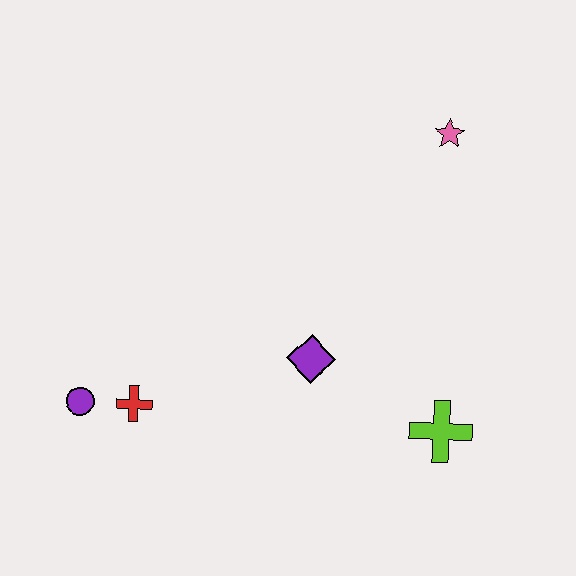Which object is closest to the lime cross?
The purple diamond is closest to the lime cross.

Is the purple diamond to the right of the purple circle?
Yes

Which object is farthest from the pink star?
The purple circle is farthest from the pink star.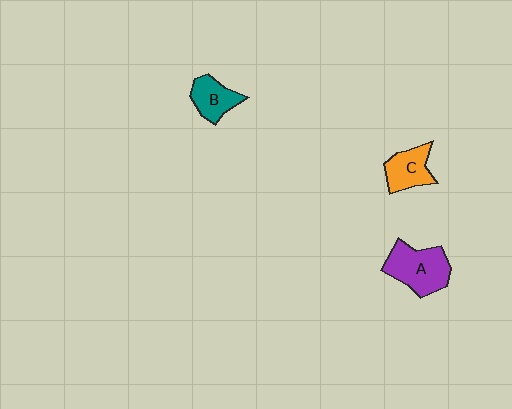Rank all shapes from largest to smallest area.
From largest to smallest: A (purple), C (orange), B (teal).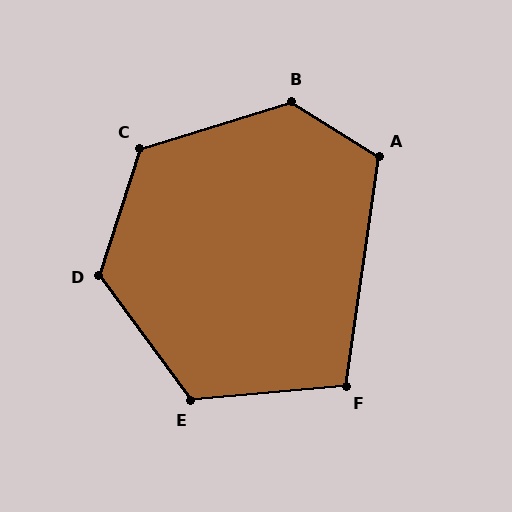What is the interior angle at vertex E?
Approximately 121 degrees (obtuse).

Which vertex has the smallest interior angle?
F, at approximately 103 degrees.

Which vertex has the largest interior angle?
B, at approximately 131 degrees.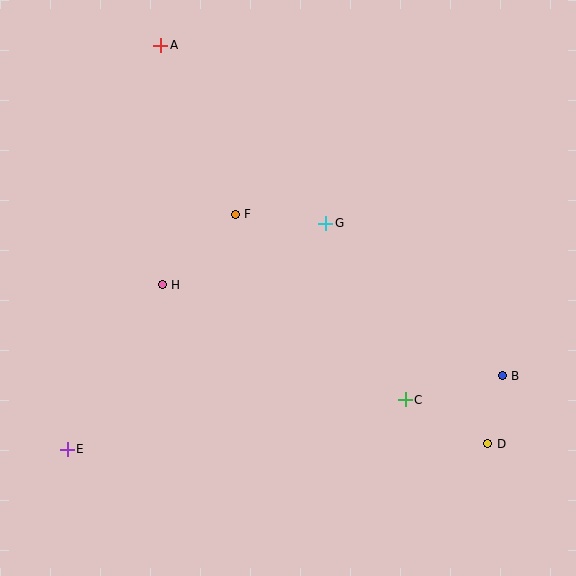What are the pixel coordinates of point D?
Point D is at (488, 444).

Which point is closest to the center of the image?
Point G at (326, 223) is closest to the center.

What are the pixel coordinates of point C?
Point C is at (405, 400).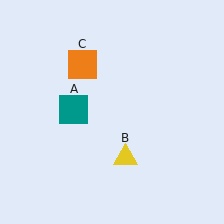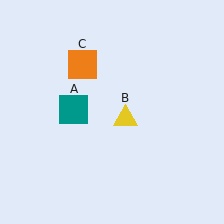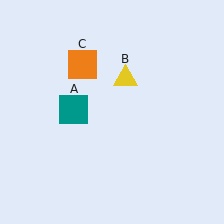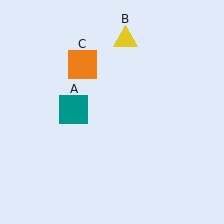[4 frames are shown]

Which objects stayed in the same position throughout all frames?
Teal square (object A) and orange square (object C) remained stationary.